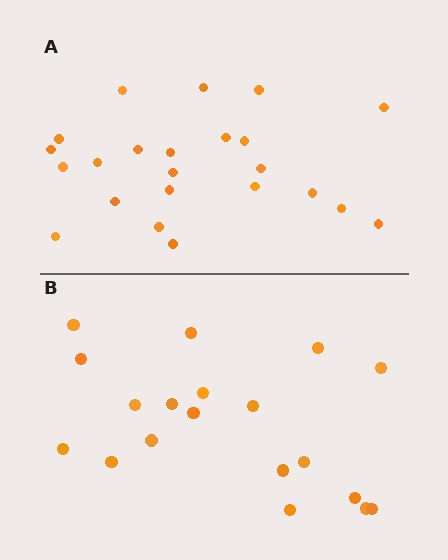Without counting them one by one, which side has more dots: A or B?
Region A (the top region) has more dots.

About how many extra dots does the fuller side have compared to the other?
Region A has about 4 more dots than region B.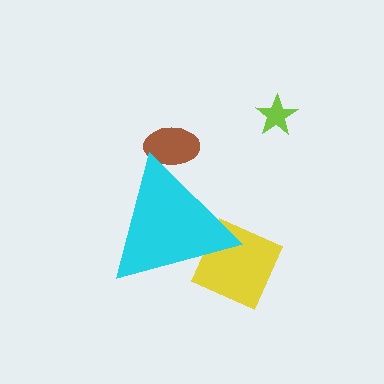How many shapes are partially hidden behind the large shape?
3 shapes are partially hidden.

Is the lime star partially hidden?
No, the lime star is fully visible.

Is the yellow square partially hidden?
Yes, the yellow square is partially hidden behind the cyan triangle.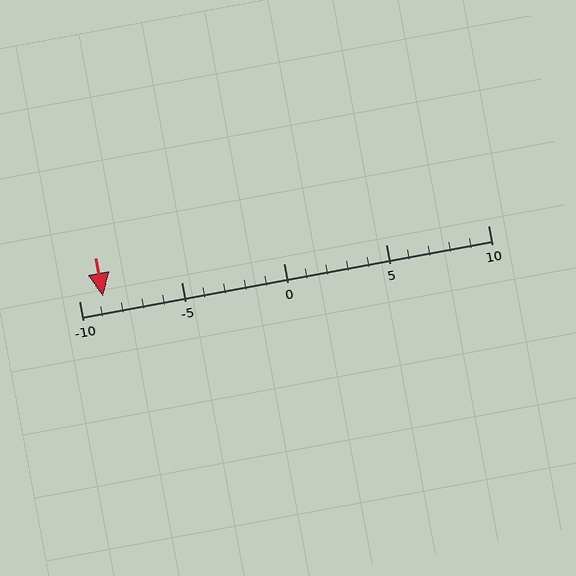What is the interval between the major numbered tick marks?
The major tick marks are spaced 5 units apart.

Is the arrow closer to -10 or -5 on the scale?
The arrow is closer to -10.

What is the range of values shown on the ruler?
The ruler shows values from -10 to 10.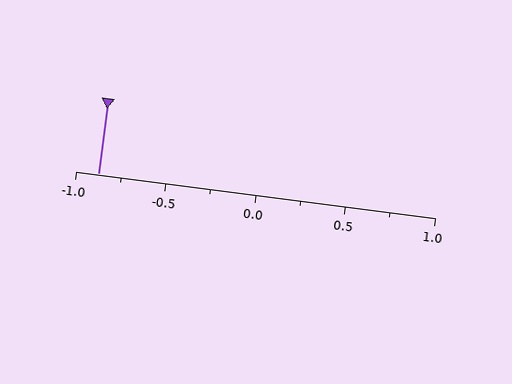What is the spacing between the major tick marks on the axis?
The major ticks are spaced 0.5 apart.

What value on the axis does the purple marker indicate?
The marker indicates approximately -0.88.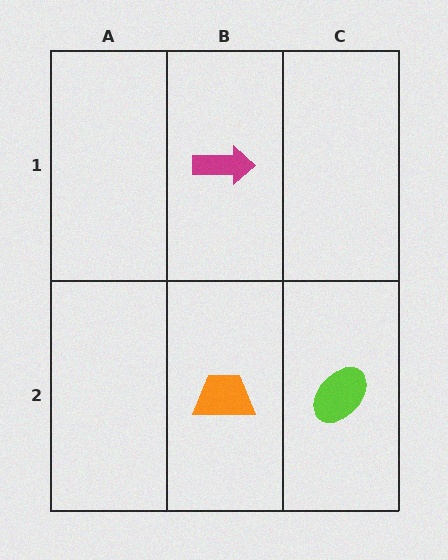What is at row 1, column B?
A magenta arrow.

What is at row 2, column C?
A lime ellipse.